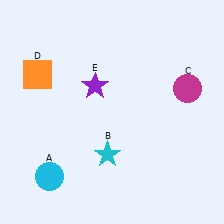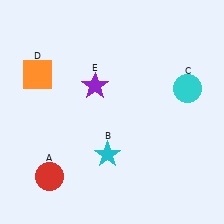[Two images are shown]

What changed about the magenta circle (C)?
In Image 1, C is magenta. In Image 2, it changed to cyan.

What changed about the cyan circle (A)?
In Image 1, A is cyan. In Image 2, it changed to red.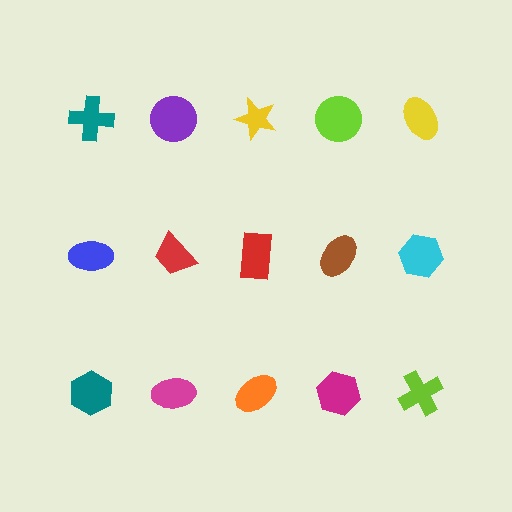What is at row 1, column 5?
A yellow ellipse.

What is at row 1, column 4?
A lime circle.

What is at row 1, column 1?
A teal cross.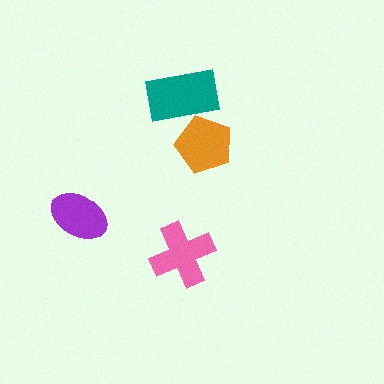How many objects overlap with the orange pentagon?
1 object overlaps with the orange pentagon.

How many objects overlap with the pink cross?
0 objects overlap with the pink cross.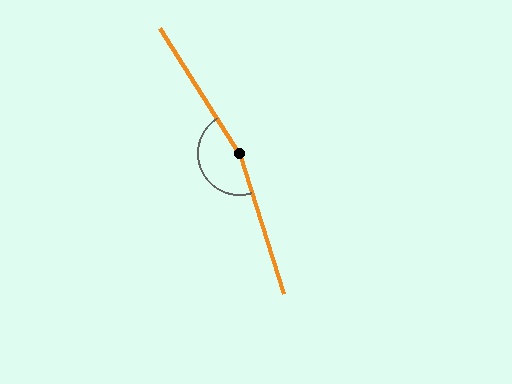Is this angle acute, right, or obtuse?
It is obtuse.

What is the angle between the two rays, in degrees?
Approximately 165 degrees.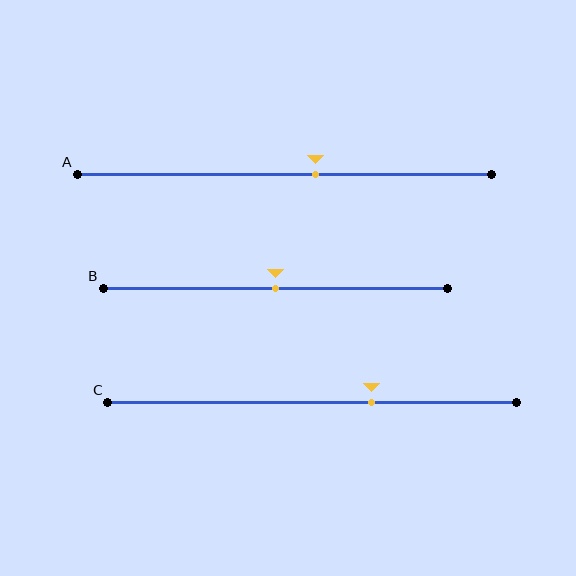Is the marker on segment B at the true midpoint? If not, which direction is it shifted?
Yes, the marker on segment B is at the true midpoint.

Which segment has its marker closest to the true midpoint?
Segment B has its marker closest to the true midpoint.